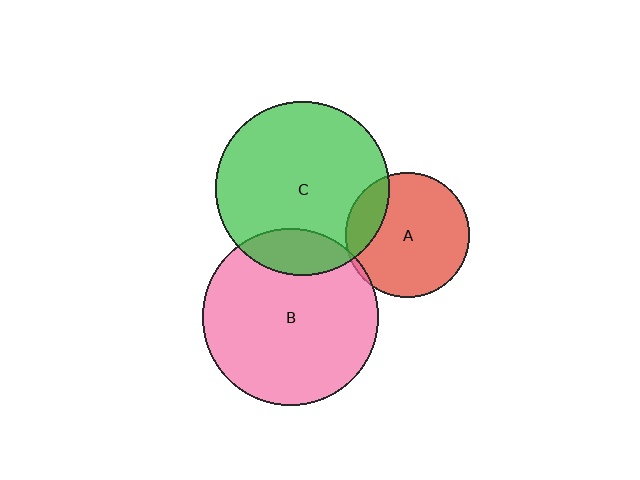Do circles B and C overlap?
Yes.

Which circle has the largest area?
Circle B (pink).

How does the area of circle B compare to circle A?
Approximately 2.0 times.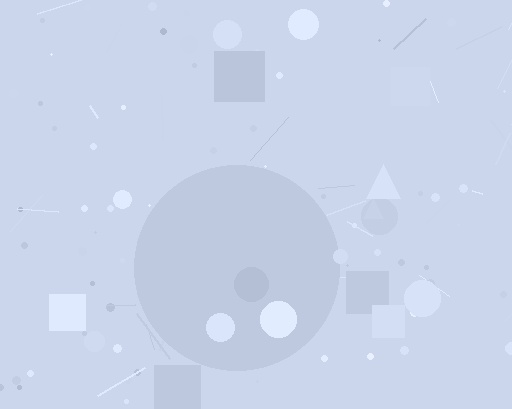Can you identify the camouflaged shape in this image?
The camouflaged shape is a circle.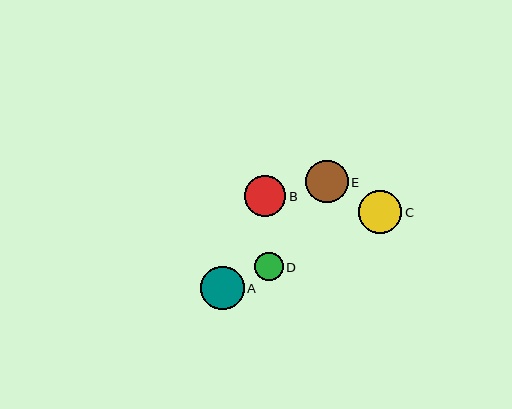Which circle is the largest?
Circle A is the largest with a size of approximately 43 pixels.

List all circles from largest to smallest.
From largest to smallest: A, C, E, B, D.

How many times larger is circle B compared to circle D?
Circle B is approximately 1.5 times the size of circle D.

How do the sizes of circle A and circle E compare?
Circle A and circle E are approximately the same size.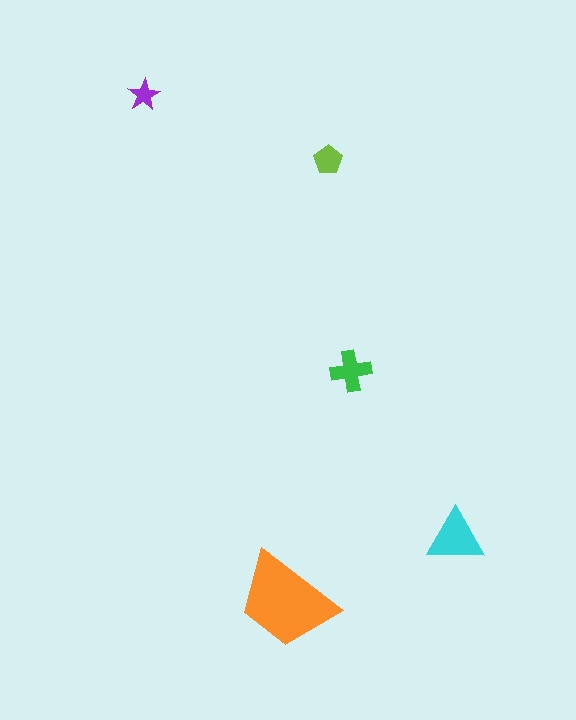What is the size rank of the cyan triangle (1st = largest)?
2nd.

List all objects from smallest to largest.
The purple star, the lime pentagon, the green cross, the cyan triangle, the orange trapezoid.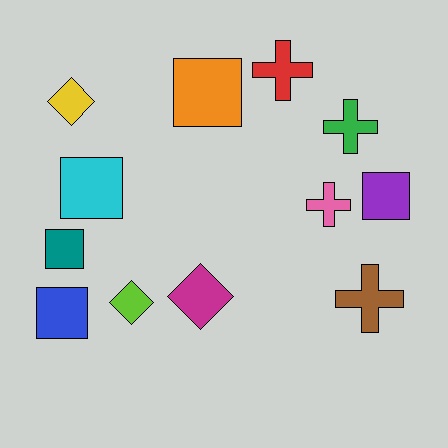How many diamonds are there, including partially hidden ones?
There are 3 diamonds.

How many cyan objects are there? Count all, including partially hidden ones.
There is 1 cyan object.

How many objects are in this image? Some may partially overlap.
There are 12 objects.